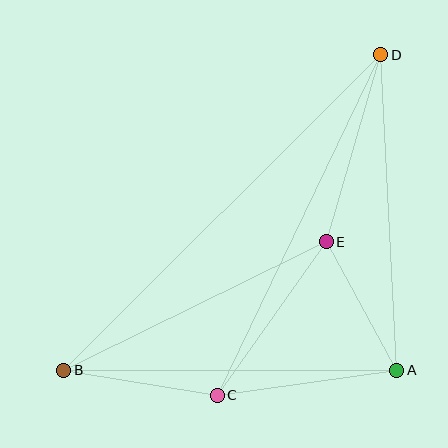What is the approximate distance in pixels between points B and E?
The distance between B and E is approximately 293 pixels.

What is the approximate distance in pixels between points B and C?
The distance between B and C is approximately 156 pixels.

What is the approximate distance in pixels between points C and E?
The distance between C and E is approximately 189 pixels.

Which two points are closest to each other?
Points A and E are closest to each other.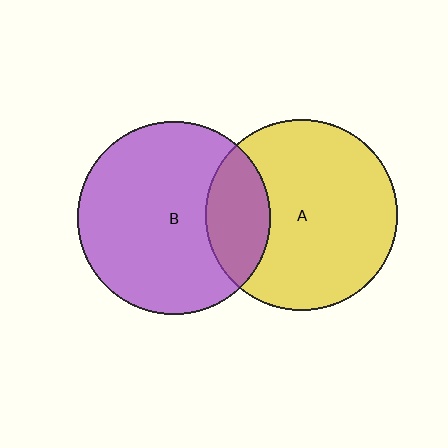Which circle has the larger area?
Circle B (purple).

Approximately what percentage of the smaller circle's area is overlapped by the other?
Approximately 25%.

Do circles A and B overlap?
Yes.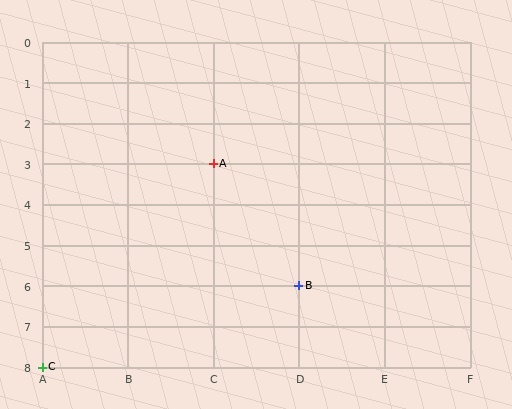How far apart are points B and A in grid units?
Points B and A are 1 column and 3 rows apart (about 3.2 grid units diagonally).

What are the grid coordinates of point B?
Point B is at grid coordinates (D, 6).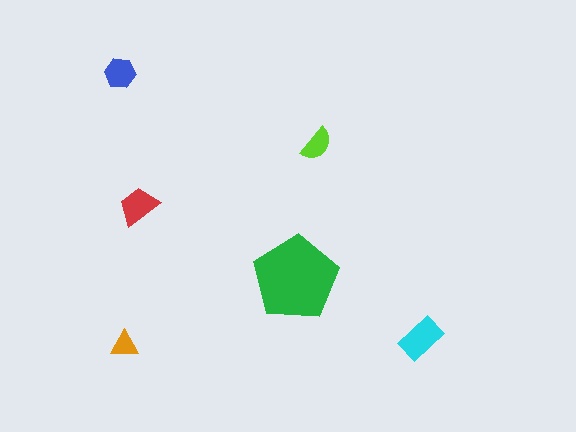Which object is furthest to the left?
The blue hexagon is leftmost.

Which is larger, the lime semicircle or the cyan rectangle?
The cyan rectangle.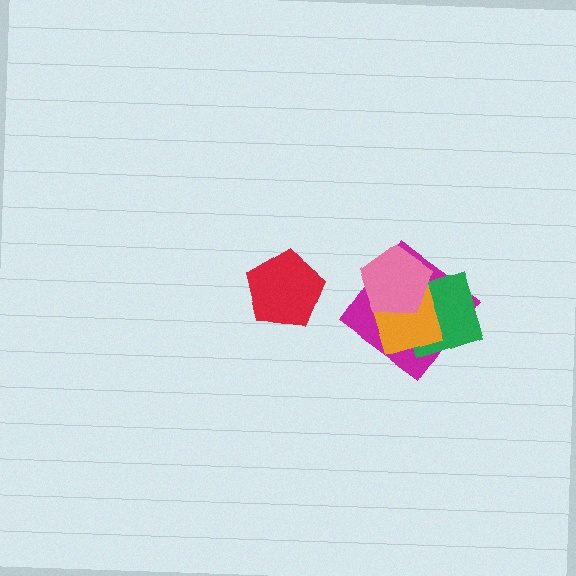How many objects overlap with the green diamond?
3 objects overlap with the green diamond.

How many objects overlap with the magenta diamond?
3 objects overlap with the magenta diamond.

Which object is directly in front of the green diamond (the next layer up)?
The orange diamond is directly in front of the green diamond.